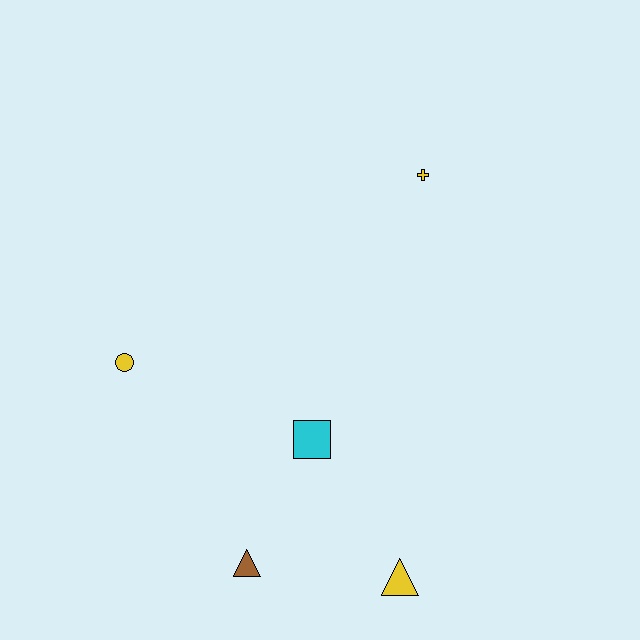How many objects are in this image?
There are 5 objects.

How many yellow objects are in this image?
There are 3 yellow objects.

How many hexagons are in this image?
There are no hexagons.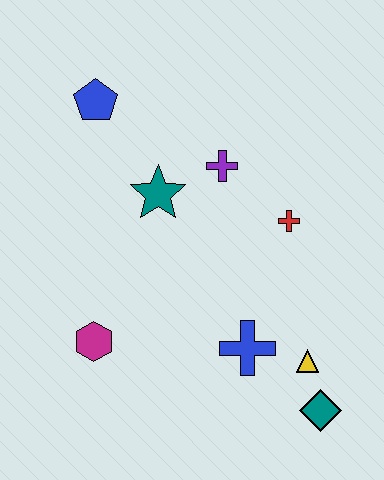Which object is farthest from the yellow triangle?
The blue pentagon is farthest from the yellow triangle.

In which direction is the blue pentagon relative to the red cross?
The blue pentagon is to the left of the red cross.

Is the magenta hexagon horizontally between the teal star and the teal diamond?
No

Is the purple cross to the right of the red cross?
No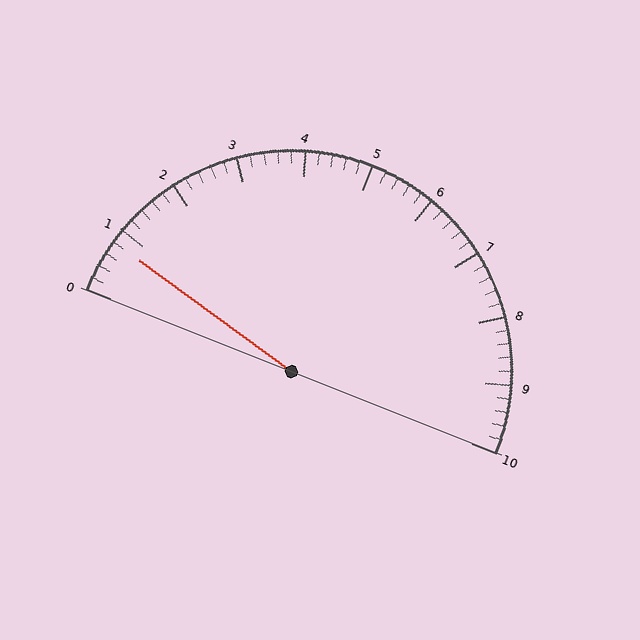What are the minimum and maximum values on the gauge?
The gauge ranges from 0 to 10.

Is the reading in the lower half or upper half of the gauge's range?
The reading is in the lower half of the range (0 to 10).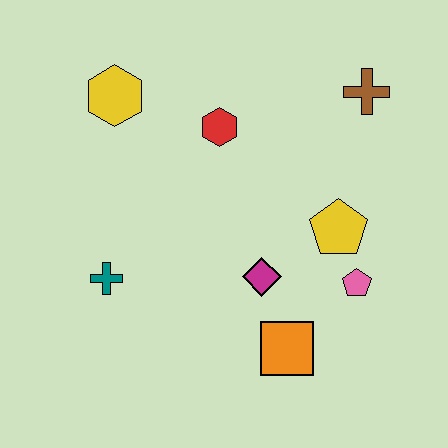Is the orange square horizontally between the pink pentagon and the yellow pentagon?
No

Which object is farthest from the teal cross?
The brown cross is farthest from the teal cross.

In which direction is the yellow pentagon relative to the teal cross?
The yellow pentagon is to the right of the teal cross.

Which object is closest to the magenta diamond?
The orange square is closest to the magenta diamond.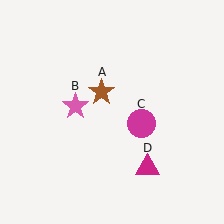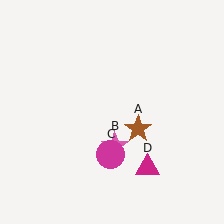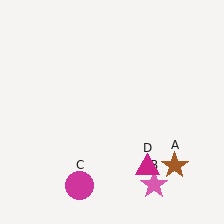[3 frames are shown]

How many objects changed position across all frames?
3 objects changed position: brown star (object A), pink star (object B), magenta circle (object C).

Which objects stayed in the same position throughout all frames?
Magenta triangle (object D) remained stationary.